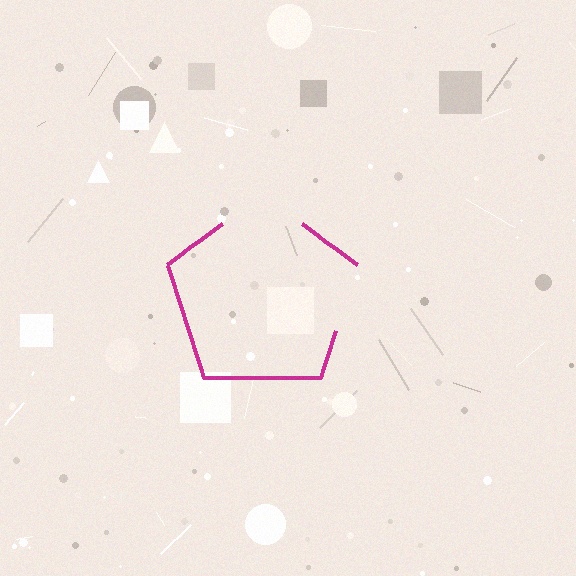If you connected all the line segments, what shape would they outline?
They would outline a pentagon.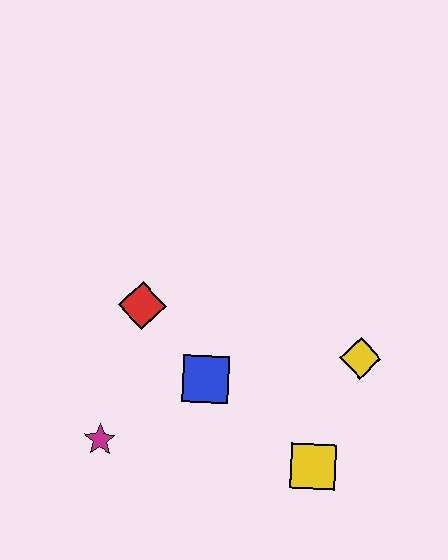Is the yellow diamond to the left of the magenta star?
No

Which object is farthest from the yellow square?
The red diamond is farthest from the yellow square.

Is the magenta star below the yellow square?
No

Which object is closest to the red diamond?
The blue square is closest to the red diamond.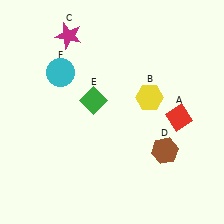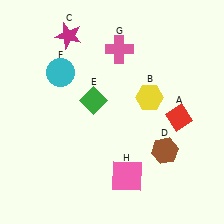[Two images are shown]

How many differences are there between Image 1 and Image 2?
There are 2 differences between the two images.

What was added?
A pink cross (G), a pink square (H) were added in Image 2.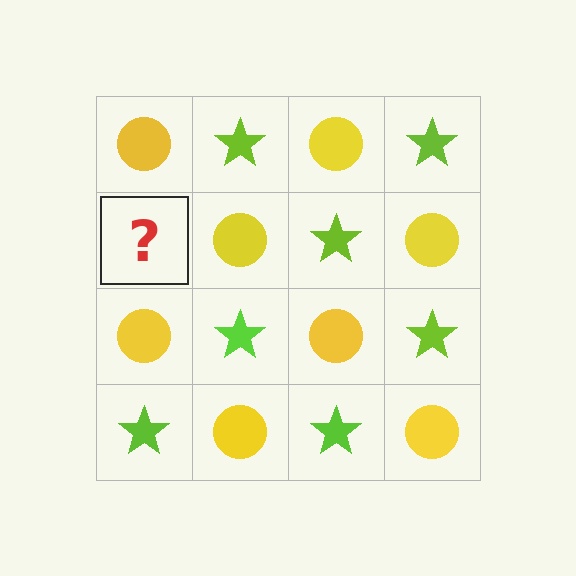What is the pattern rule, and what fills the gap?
The rule is that it alternates yellow circle and lime star in a checkerboard pattern. The gap should be filled with a lime star.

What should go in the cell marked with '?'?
The missing cell should contain a lime star.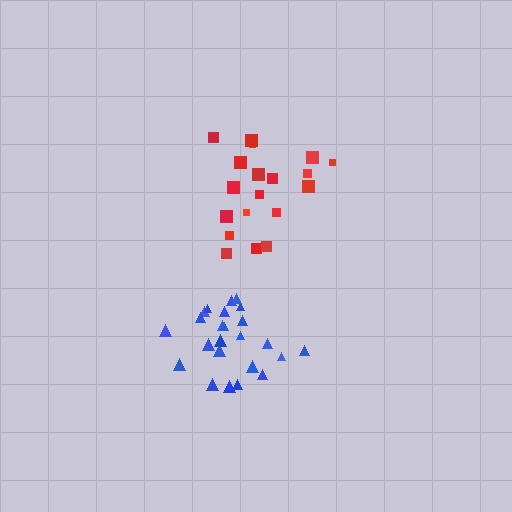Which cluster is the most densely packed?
Blue.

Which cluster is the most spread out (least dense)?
Red.